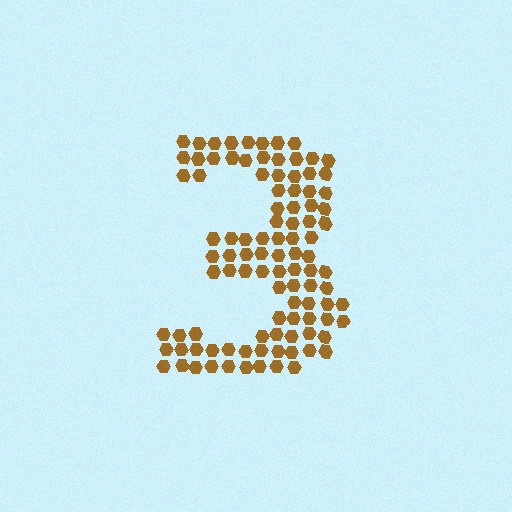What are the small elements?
The small elements are hexagons.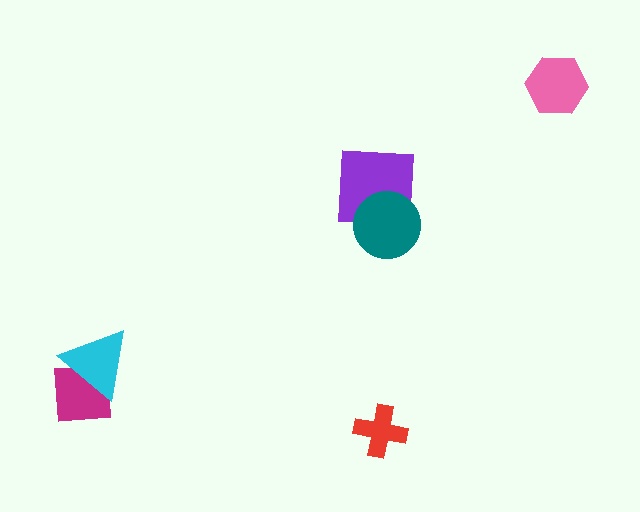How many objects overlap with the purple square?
1 object overlaps with the purple square.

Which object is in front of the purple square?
The teal circle is in front of the purple square.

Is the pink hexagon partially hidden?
No, no other shape covers it.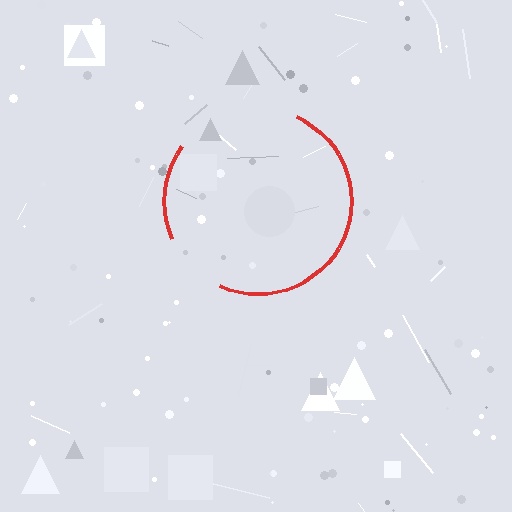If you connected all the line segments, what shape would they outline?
They would outline a circle.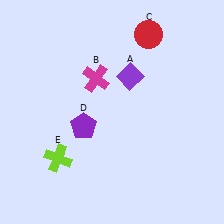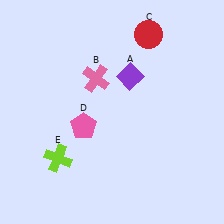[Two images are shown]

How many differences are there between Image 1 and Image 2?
There are 2 differences between the two images.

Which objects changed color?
B changed from magenta to pink. D changed from purple to pink.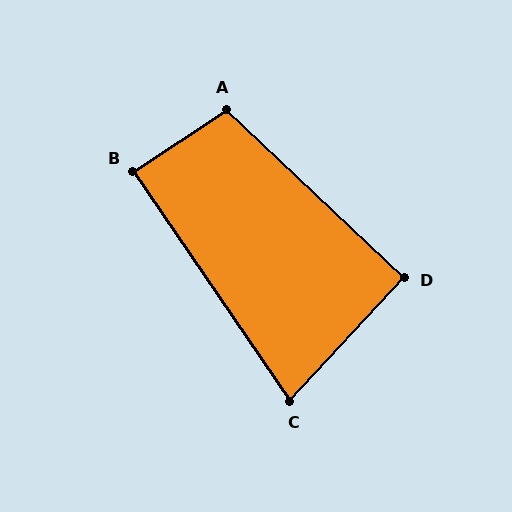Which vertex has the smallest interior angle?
C, at approximately 77 degrees.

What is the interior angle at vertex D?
Approximately 91 degrees (approximately right).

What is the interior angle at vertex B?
Approximately 89 degrees (approximately right).